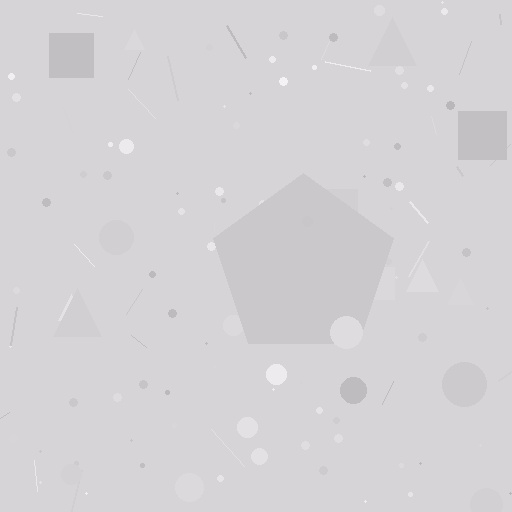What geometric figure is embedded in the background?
A pentagon is embedded in the background.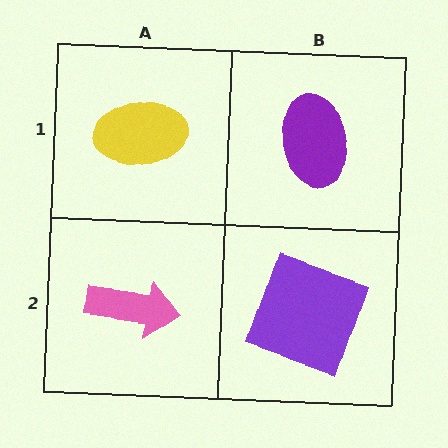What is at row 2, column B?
A purple square.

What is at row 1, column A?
A yellow ellipse.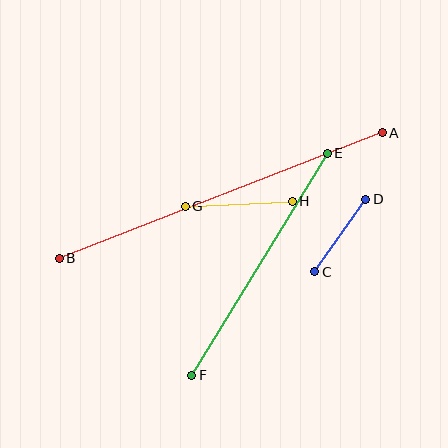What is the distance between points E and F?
The distance is approximately 260 pixels.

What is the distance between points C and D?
The distance is approximately 89 pixels.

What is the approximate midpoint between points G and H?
The midpoint is at approximately (239, 204) pixels.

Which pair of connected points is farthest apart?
Points A and B are farthest apart.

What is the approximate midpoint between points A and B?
The midpoint is at approximately (221, 196) pixels.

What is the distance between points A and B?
The distance is approximately 346 pixels.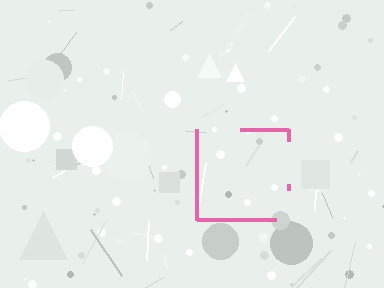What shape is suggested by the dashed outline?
The dashed outline suggests a square.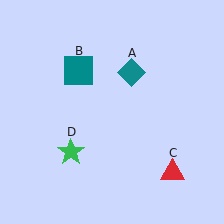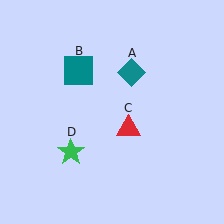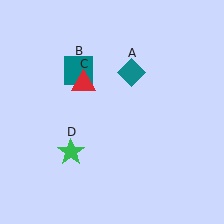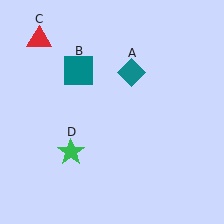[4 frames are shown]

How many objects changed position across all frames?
1 object changed position: red triangle (object C).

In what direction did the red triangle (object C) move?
The red triangle (object C) moved up and to the left.